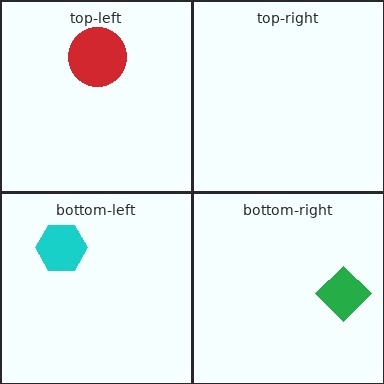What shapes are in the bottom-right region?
The green diamond.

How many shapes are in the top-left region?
1.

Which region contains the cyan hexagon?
The bottom-left region.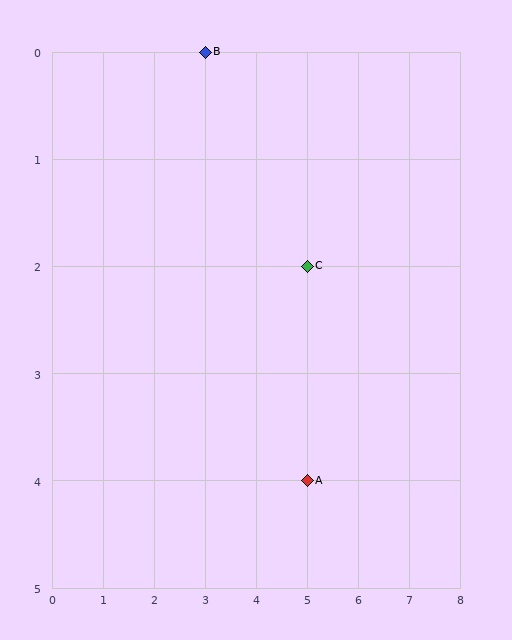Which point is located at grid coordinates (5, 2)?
Point C is at (5, 2).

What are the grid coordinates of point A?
Point A is at grid coordinates (5, 4).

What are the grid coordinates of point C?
Point C is at grid coordinates (5, 2).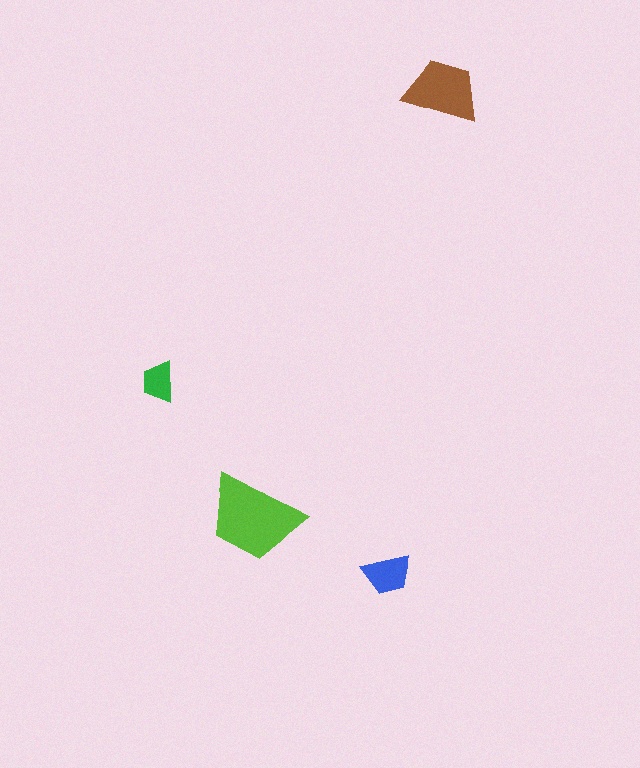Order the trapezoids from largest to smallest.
the lime one, the brown one, the blue one, the green one.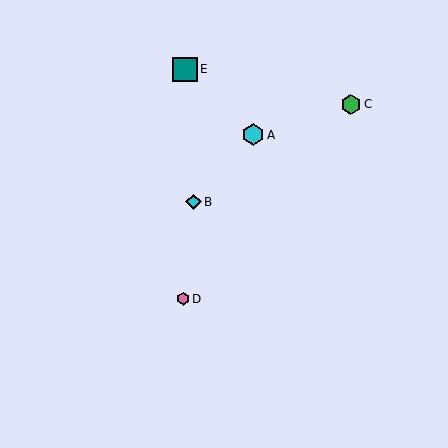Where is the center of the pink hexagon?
The center of the pink hexagon is at (183, 299).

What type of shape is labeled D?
Shape D is a pink hexagon.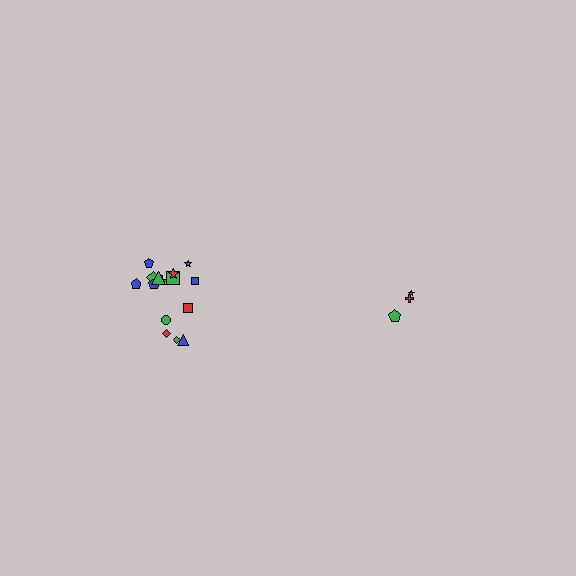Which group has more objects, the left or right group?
The left group.